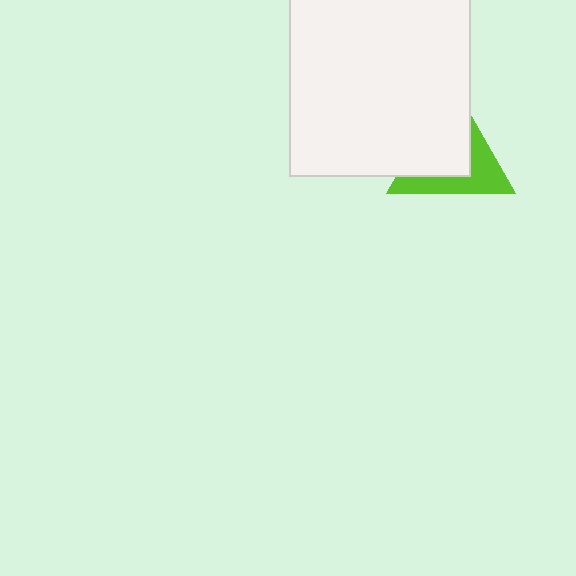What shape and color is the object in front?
The object in front is a white square.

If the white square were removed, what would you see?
You would see the complete lime triangle.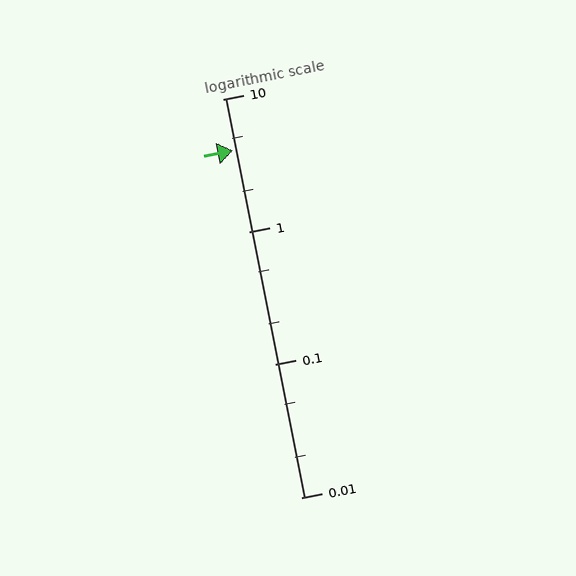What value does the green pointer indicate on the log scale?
The pointer indicates approximately 4.1.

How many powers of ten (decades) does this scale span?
The scale spans 3 decades, from 0.01 to 10.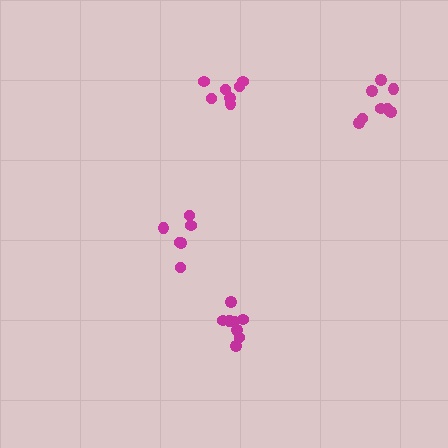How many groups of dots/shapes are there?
There are 4 groups.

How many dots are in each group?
Group 1: 7 dots, Group 2: 6 dots, Group 3: 8 dots, Group 4: 8 dots (29 total).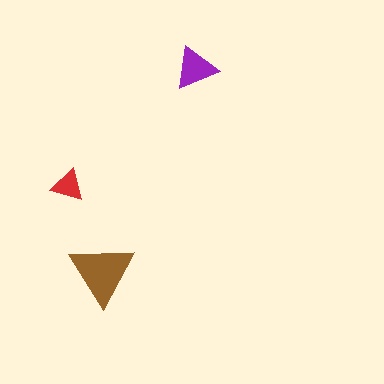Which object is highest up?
The purple triangle is topmost.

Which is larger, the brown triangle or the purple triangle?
The brown one.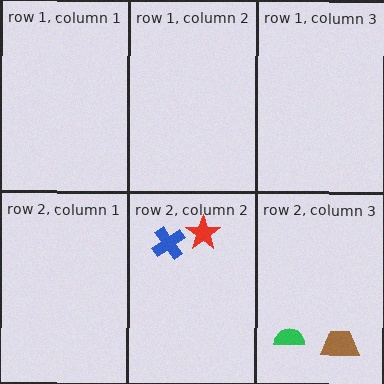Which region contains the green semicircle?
The row 2, column 3 region.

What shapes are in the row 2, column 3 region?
The brown trapezoid, the green semicircle.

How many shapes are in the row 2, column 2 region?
2.